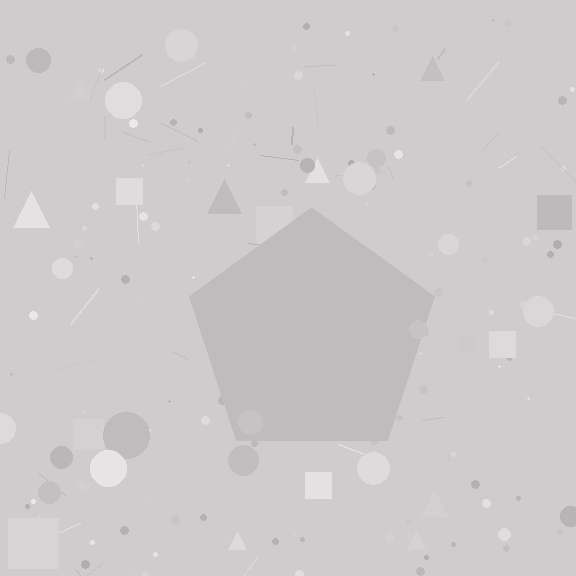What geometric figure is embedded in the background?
A pentagon is embedded in the background.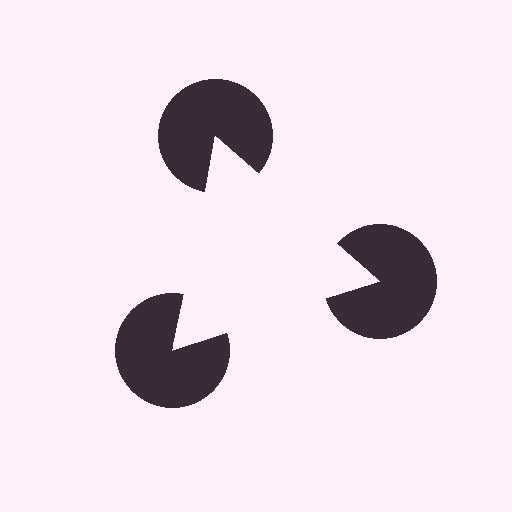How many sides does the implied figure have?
3 sides.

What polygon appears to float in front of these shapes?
An illusory triangle — its edges are inferred from the aligned wedge cuts in the pac-man discs, not physically drawn.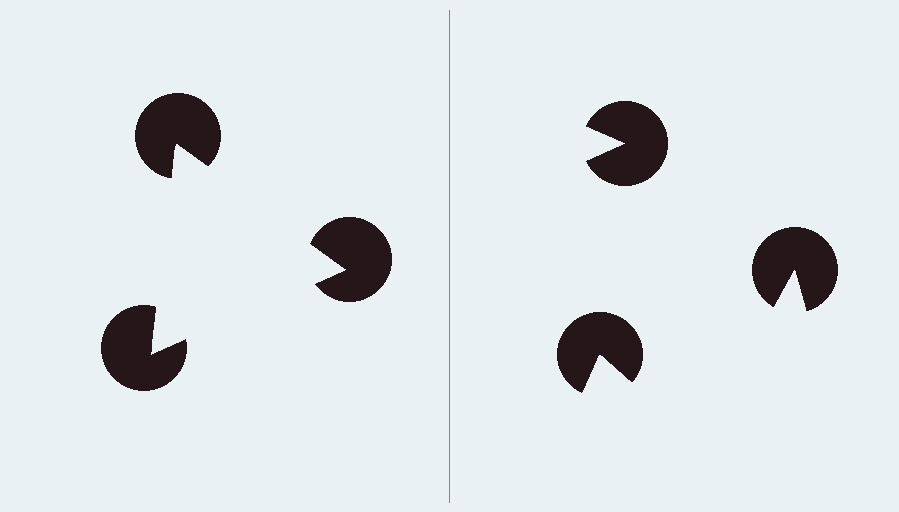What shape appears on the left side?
An illusory triangle.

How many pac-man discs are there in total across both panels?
6 — 3 on each side.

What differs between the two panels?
The pac-man discs are positioned identically on both sides; only the wedge orientations differ. On the left they align to a triangle; on the right they are misaligned.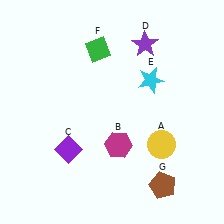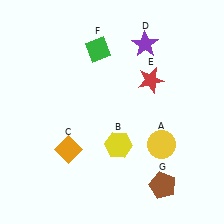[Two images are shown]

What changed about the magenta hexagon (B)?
In Image 1, B is magenta. In Image 2, it changed to yellow.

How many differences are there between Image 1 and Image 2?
There are 3 differences between the two images.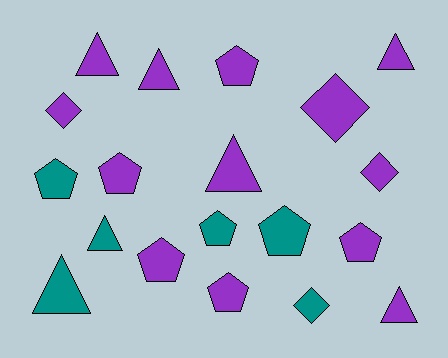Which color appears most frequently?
Purple, with 13 objects.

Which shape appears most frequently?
Pentagon, with 8 objects.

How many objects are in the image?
There are 19 objects.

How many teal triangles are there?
There are 2 teal triangles.